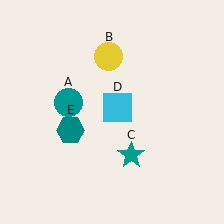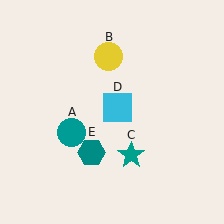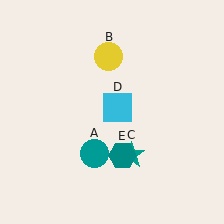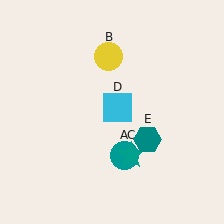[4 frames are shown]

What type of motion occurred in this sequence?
The teal circle (object A), teal hexagon (object E) rotated counterclockwise around the center of the scene.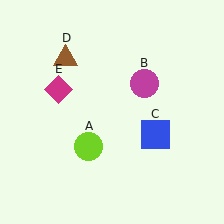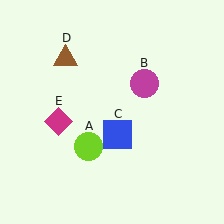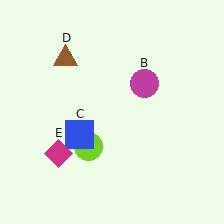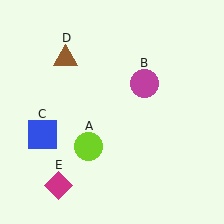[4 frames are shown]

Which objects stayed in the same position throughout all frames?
Lime circle (object A) and magenta circle (object B) and brown triangle (object D) remained stationary.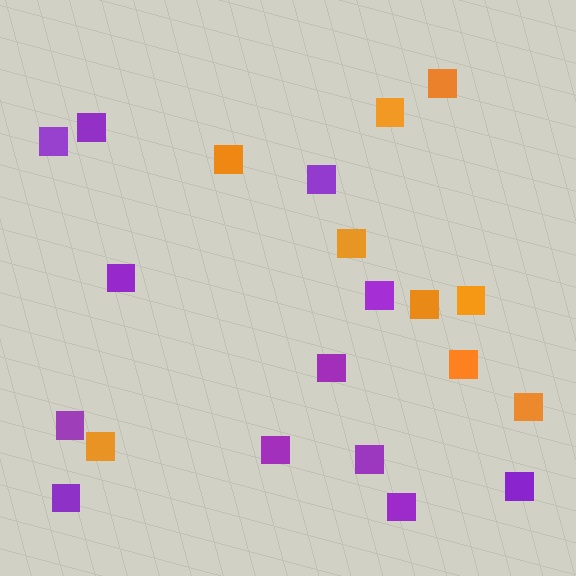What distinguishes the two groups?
There are 2 groups: one group of purple squares (12) and one group of orange squares (9).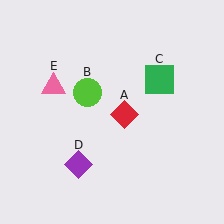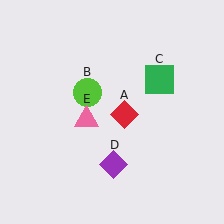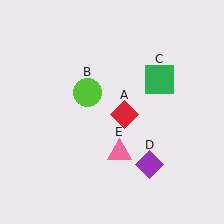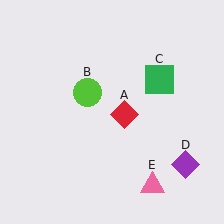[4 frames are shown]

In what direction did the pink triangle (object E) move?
The pink triangle (object E) moved down and to the right.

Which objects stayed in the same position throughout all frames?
Red diamond (object A) and lime circle (object B) and green square (object C) remained stationary.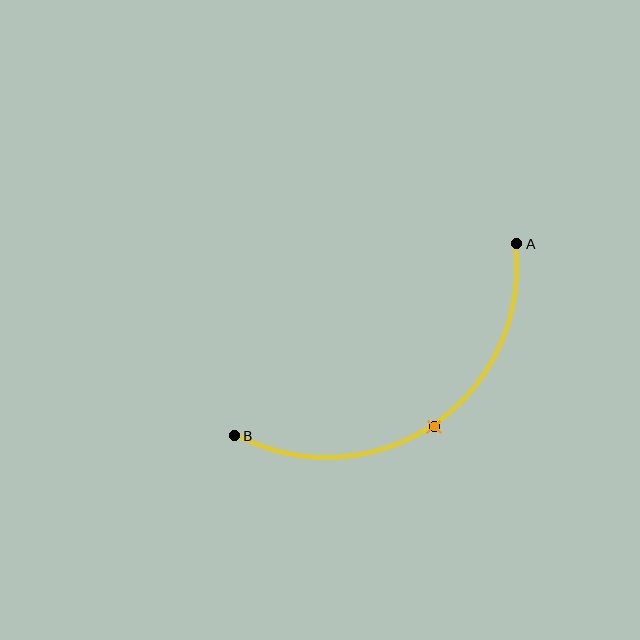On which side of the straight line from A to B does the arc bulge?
The arc bulges below and to the right of the straight line connecting A and B.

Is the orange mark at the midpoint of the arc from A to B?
Yes. The orange mark lies on the arc at equal arc-length from both A and B — it is the arc midpoint.